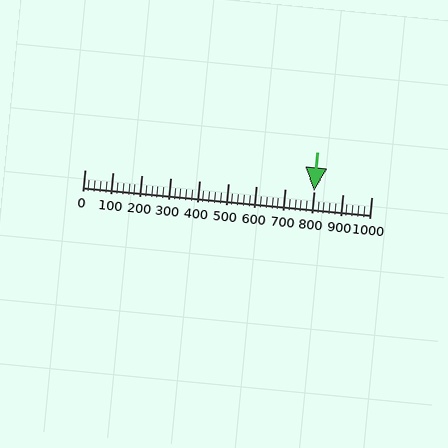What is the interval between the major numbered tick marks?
The major tick marks are spaced 100 units apart.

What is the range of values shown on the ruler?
The ruler shows values from 0 to 1000.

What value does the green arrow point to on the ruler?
The green arrow points to approximately 800.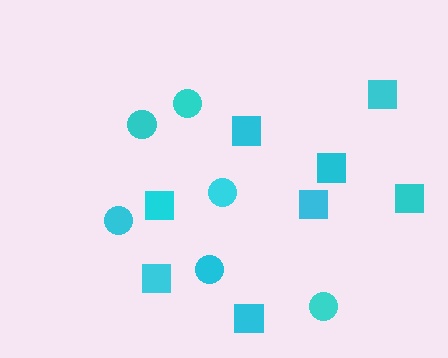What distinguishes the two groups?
There are 2 groups: one group of squares (8) and one group of circles (6).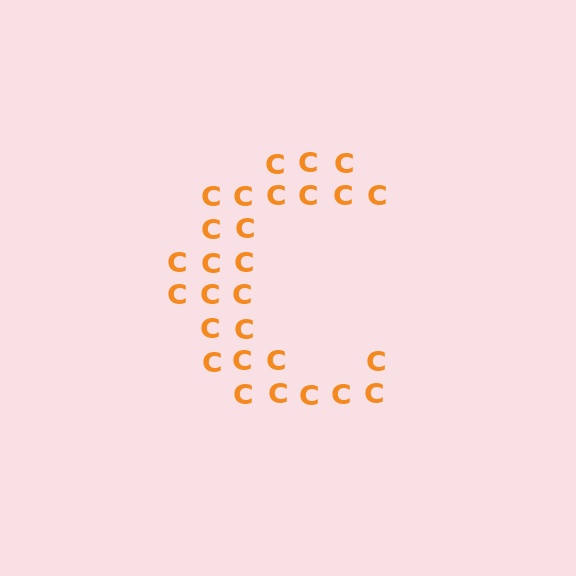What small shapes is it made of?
It is made of small letter C's.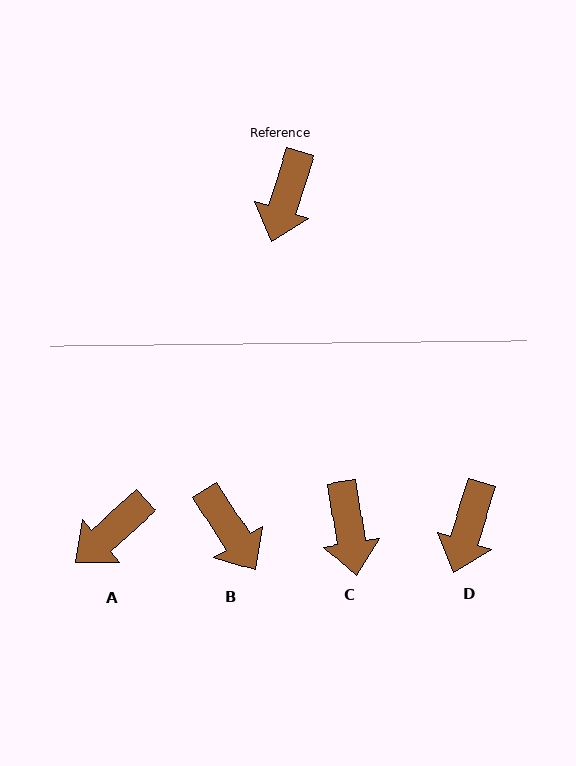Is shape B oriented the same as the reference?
No, it is off by about 50 degrees.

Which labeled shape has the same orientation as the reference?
D.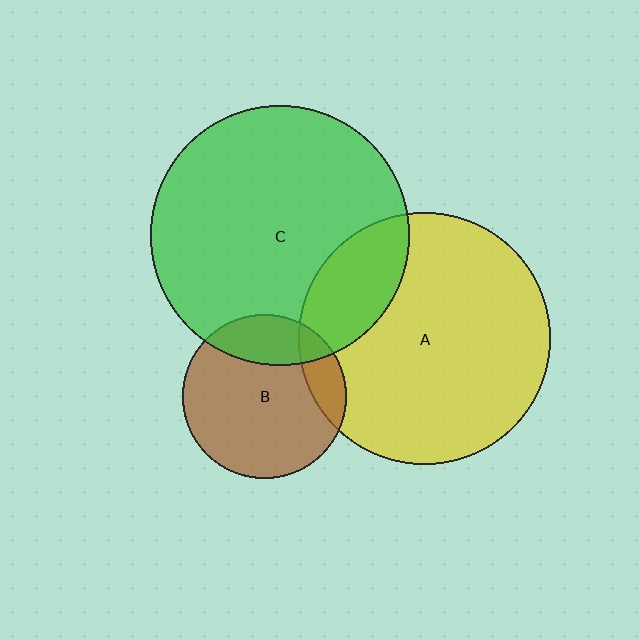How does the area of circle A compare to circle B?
Approximately 2.4 times.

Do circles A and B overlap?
Yes.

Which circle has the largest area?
Circle C (green).